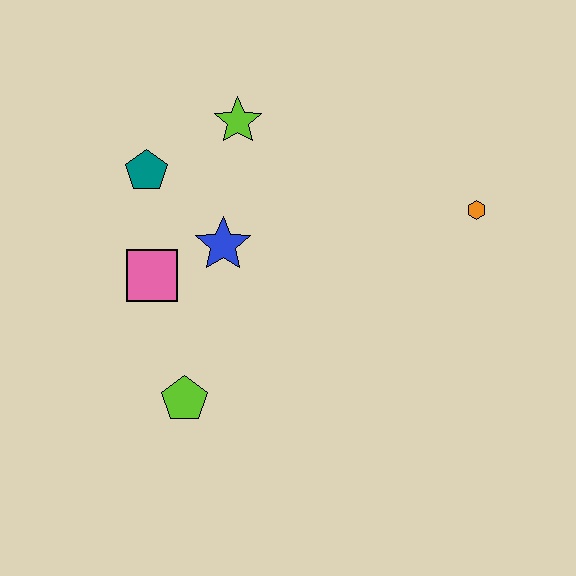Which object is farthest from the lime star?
The lime pentagon is farthest from the lime star.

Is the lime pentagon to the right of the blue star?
No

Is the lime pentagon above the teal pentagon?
No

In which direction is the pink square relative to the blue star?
The pink square is to the left of the blue star.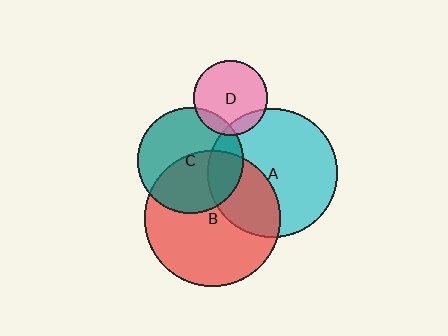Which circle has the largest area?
Circle B (red).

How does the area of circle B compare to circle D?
Approximately 3.3 times.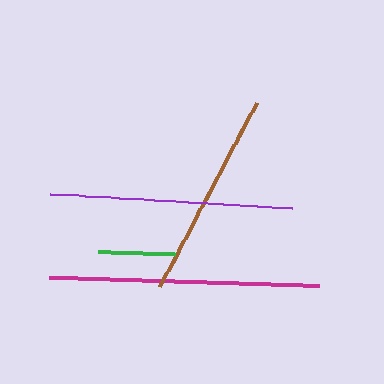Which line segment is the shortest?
The green line is the shortest at approximately 77 pixels.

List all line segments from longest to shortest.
From longest to shortest: magenta, purple, brown, green.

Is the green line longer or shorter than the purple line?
The purple line is longer than the green line.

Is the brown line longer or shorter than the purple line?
The purple line is longer than the brown line.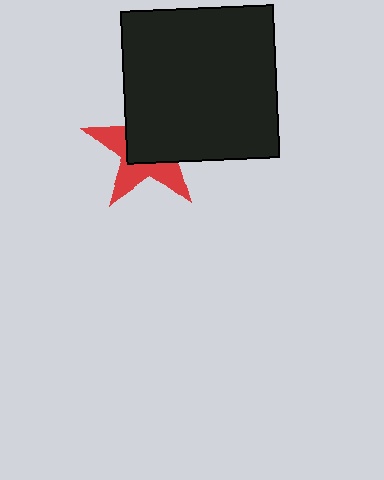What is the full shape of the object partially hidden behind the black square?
The partially hidden object is a red star.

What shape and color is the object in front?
The object in front is a black square.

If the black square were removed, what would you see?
You would see the complete red star.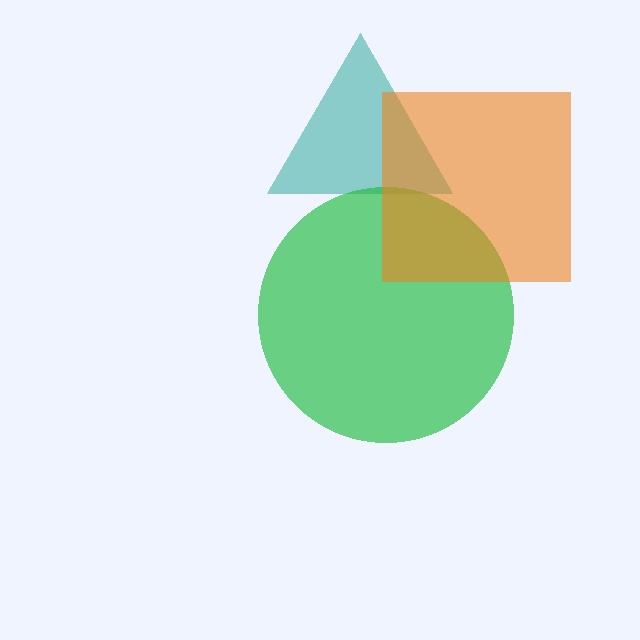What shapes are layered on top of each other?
The layered shapes are: a teal triangle, a green circle, an orange square.